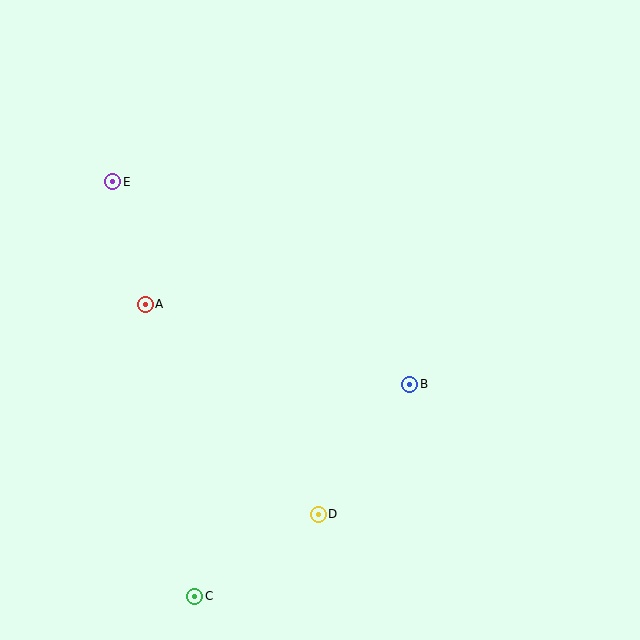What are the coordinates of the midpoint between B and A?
The midpoint between B and A is at (277, 344).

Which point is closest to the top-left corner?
Point E is closest to the top-left corner.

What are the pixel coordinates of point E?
Point E is at (113, 182).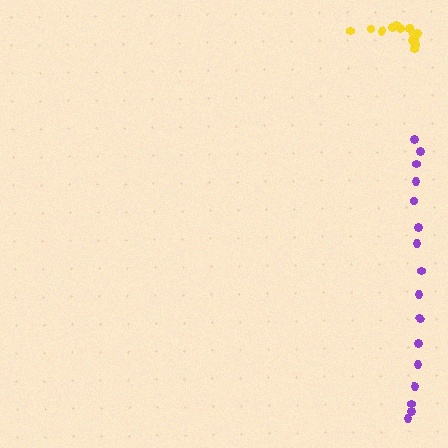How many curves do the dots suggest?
There are 2 distinct paths.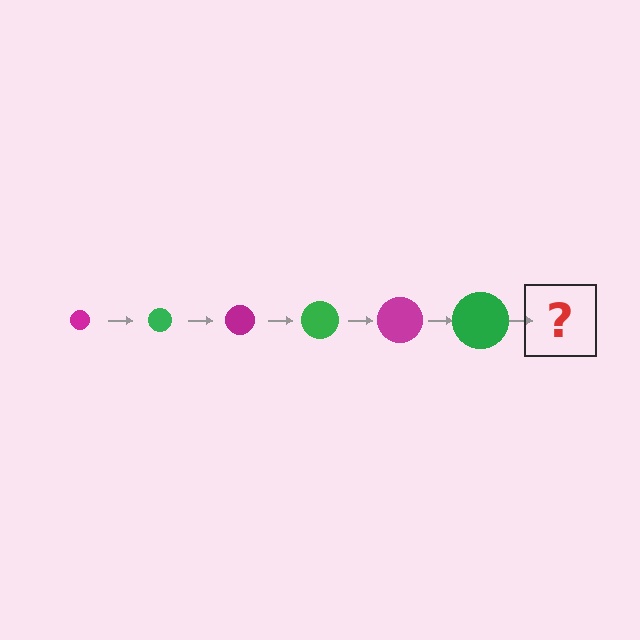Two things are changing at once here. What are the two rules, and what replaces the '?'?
The two rules are that the circle grows larger each step and the color cycles through magenta and green. The '?' should be a magenta circle, larger than the previous one.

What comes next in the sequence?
The next element should be a magenta circle, larger than the previous one.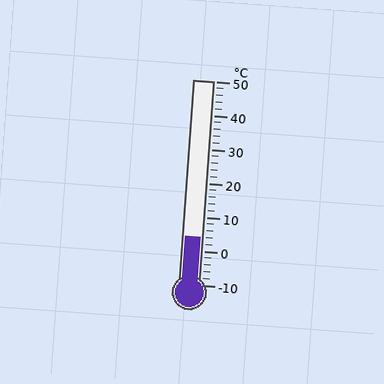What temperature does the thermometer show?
The thermometer shows approximately 4°C.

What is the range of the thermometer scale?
The thermometer scale ranges from -10°C to 50°C.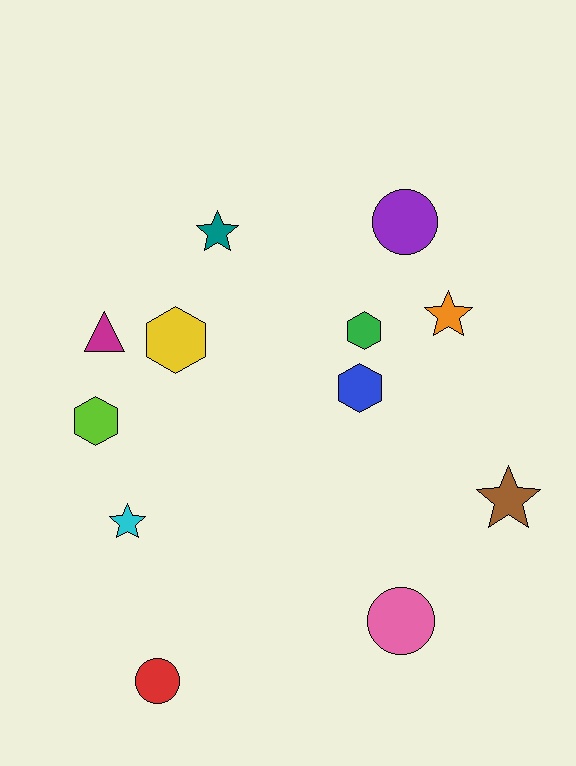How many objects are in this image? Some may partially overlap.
There are 12 objects.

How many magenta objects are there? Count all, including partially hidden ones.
There is 1 magenta object.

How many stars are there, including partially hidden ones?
There are 4 stars.